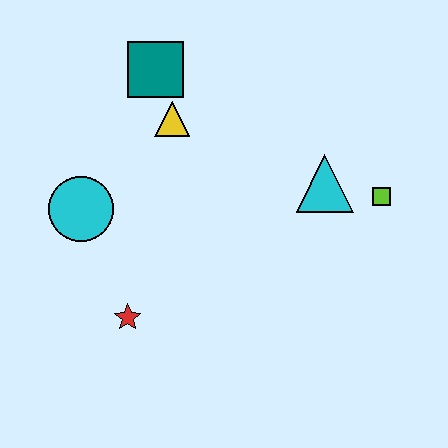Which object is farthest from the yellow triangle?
The lime square is farthest from the yellow triangle.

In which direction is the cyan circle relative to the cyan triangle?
The cyan circle is to the left of the cyan triangle.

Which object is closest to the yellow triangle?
The teal square is closest to the yellow triangle.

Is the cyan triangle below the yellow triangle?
Yes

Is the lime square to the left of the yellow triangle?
No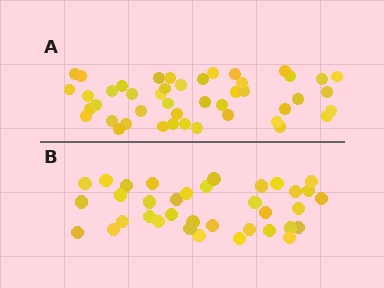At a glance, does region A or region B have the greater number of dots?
Region A (the top region) has more dots.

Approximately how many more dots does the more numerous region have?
Region A has roughly 8 or so more dots than region B.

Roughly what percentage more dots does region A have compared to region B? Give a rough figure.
About 25% more.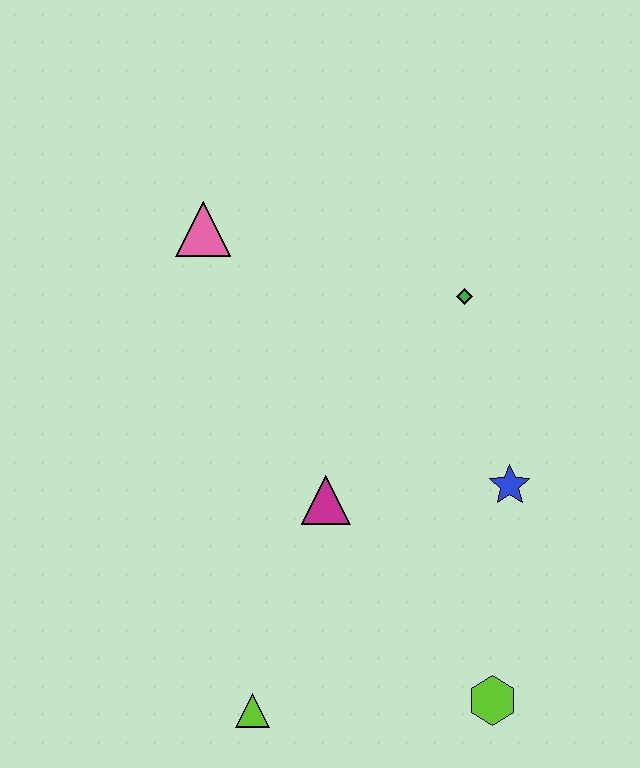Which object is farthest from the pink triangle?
The lime hexagon is farthest from the pink triangle.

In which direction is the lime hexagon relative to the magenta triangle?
The lime hexagon is below the magenta triangle.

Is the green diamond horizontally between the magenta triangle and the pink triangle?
No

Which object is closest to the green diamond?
The blue star is closest to the green diamond.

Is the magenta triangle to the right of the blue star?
No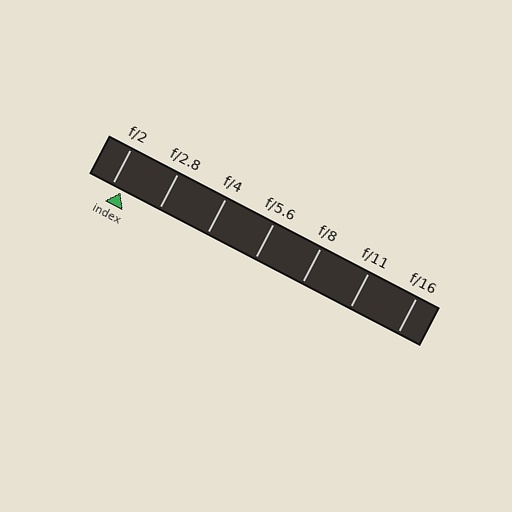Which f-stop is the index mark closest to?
The index mark is closest to f/2.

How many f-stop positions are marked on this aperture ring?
There are 7 f-stop positions marked.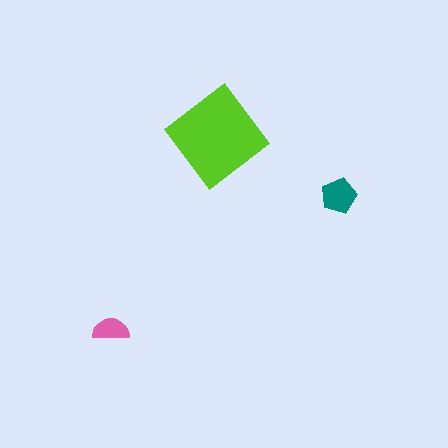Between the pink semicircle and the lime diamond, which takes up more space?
The lime diamond.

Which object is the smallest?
The pink semicircle.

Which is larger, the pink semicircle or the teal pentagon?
The teal pentagon.